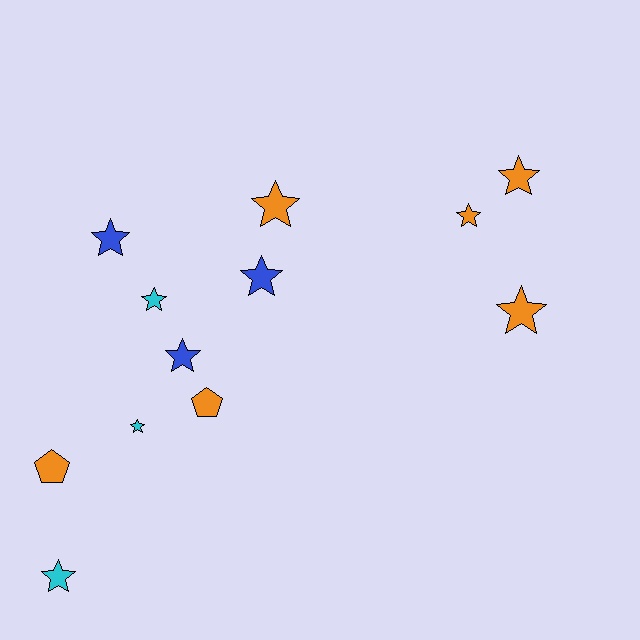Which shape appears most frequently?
Star, with 10 objects.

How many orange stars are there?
There are 4 orange stars.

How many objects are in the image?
There are 12 objects.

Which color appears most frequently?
Orange, with 6 objects.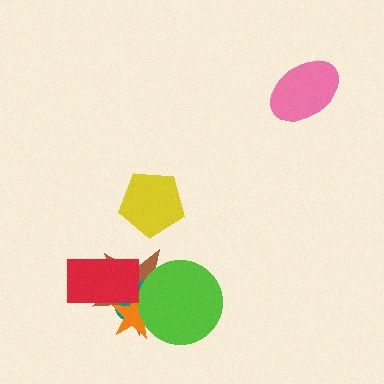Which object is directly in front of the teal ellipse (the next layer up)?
The orange star is directly in front of the teal ellipse.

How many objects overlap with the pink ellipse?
0 objects overlap with the pink ellipse.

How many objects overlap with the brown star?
4 objects overlap with the brown star.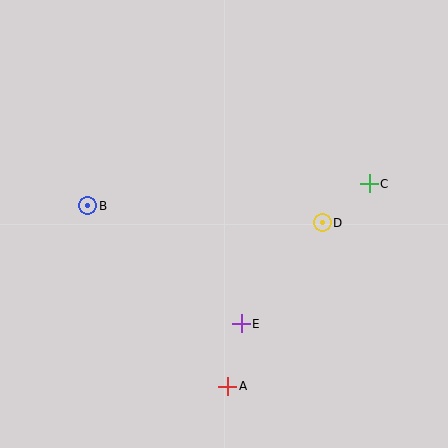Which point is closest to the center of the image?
Point D at (322, 223) is closest to the center.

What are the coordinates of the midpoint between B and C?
The midpoint between B and C is at (228, 195).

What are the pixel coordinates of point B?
Point B is at (88, 206).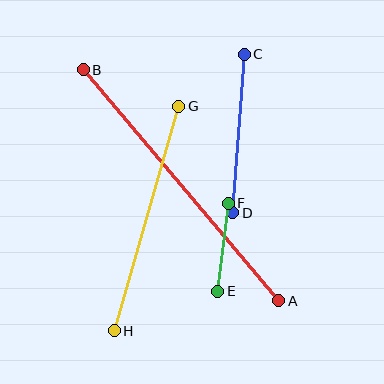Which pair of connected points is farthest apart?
Points A and B are farthest apart.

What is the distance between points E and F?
The distance is approximately 89 pixels.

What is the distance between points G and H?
The distance is approximately 234 pixels.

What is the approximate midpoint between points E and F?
The midpoint is at approximately (223, 247) pixels.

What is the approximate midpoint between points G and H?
The midpoint is at approximately (146, 219) pixels.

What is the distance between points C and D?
The distance is approximately 159 pixels.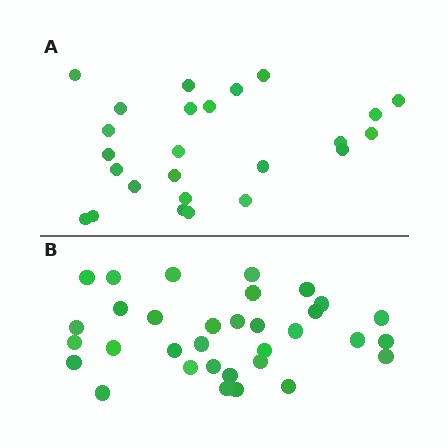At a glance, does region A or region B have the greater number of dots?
Region B (the bottom region) has more dots.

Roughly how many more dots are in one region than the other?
Region B has roughly 8 or so more dots than region A.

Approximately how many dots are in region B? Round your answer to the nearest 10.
About 30 dots. (The exact count is 33, which rounds to 30.)